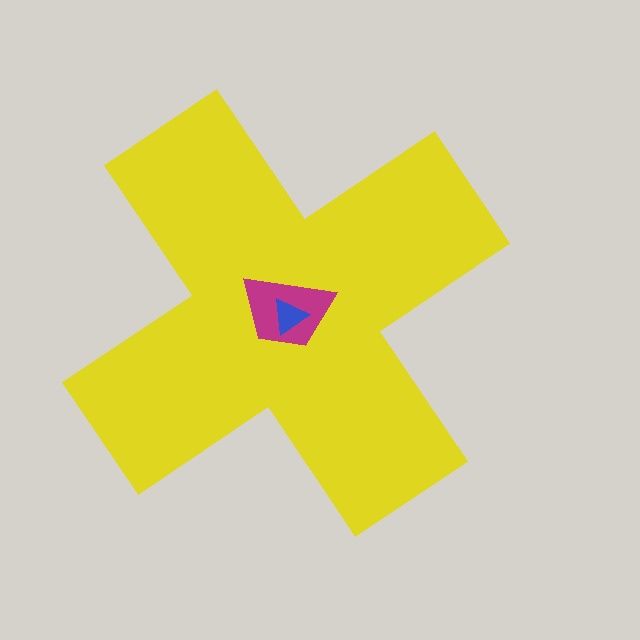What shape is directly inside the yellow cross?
The magenta trapezoid.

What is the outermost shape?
The yellow cross.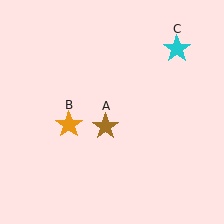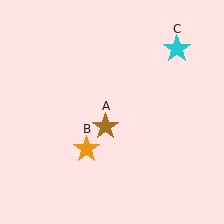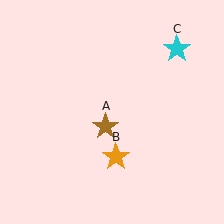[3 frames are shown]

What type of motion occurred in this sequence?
The orange star (object B) rotated counterclockwise around the center of the scene.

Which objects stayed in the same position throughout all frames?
Brown star (object A) and cyan star (object C) remained stationary.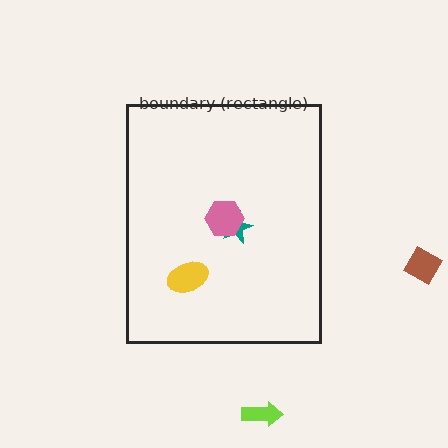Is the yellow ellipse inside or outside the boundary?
Inside.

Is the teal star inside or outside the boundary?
Inside.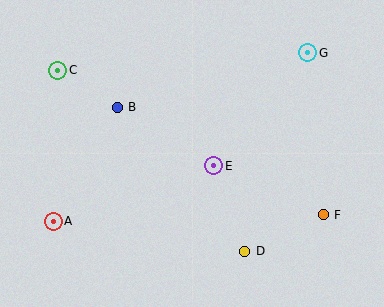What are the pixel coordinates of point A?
Point A is at (53, 221).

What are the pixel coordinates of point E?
Point E is at (214, 166).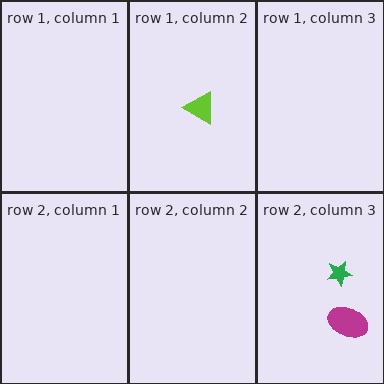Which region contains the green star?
The row 2, column 3 region.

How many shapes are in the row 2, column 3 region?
2.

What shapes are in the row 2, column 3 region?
The green star, the magenta ellipse.